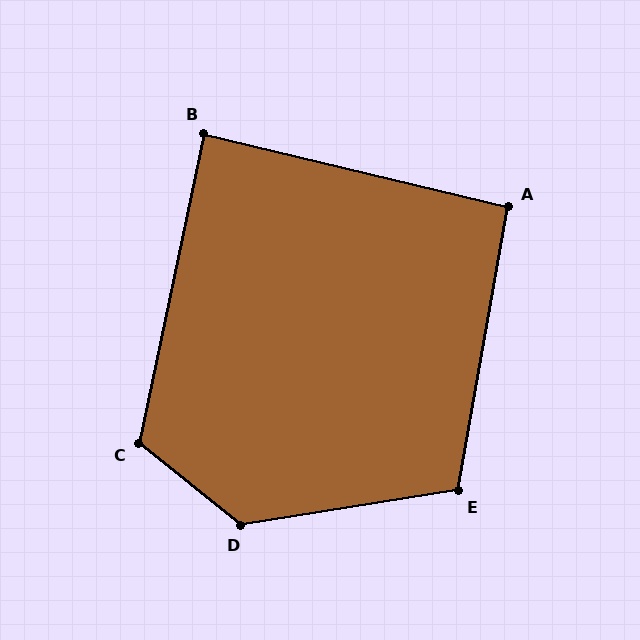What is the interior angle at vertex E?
Approximately 109 degrees (obtuse).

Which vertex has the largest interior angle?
D, at approximately 133 degrees.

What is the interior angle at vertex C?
Approximately 117 degrees (obtuse).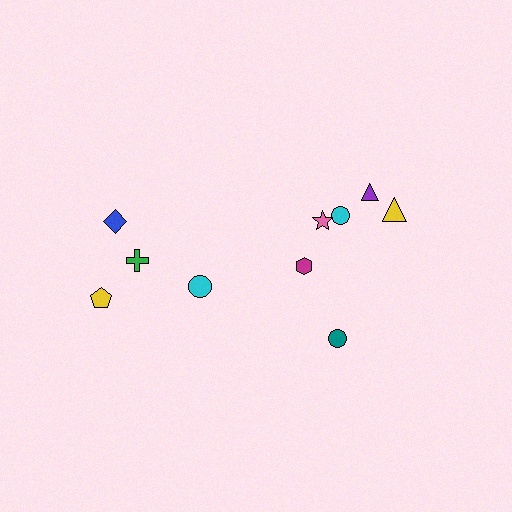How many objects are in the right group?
There are 6 objects.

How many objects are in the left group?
There are 4 objects.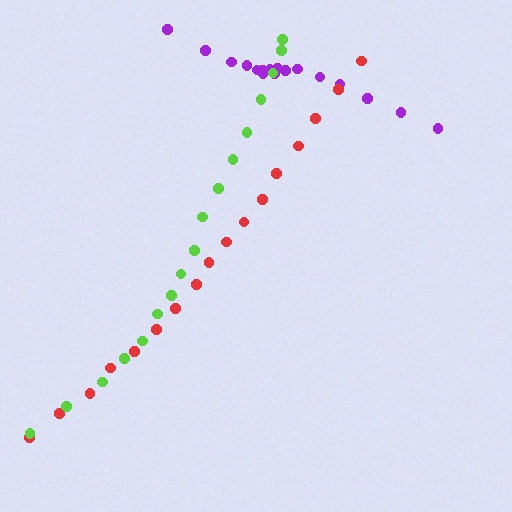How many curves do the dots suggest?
There are 3 distinct paths.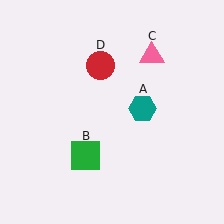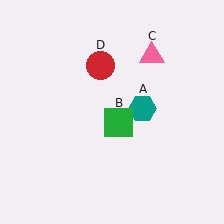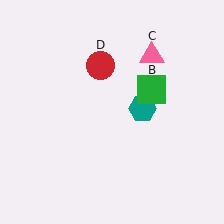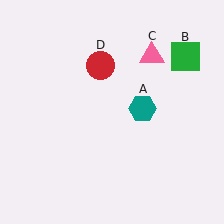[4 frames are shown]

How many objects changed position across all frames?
1 object changed position: green square (object B).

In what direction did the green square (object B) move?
The green square (object B) moved up and to the right.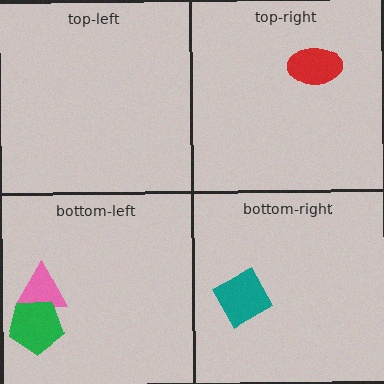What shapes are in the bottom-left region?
The pink triangle, the green pentagon.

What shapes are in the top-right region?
The red ellipse.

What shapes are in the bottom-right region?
The teal diamond.